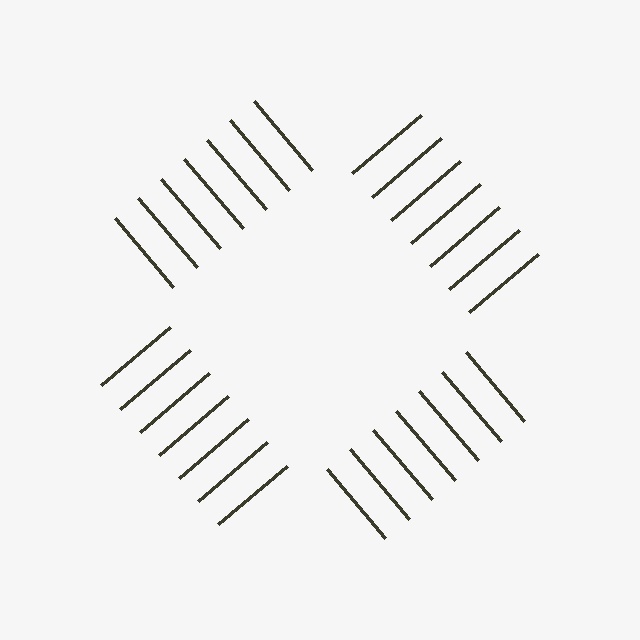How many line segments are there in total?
28 — 7 along each of the 4 edges.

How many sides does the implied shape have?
4 sides — the line-ends trace a square.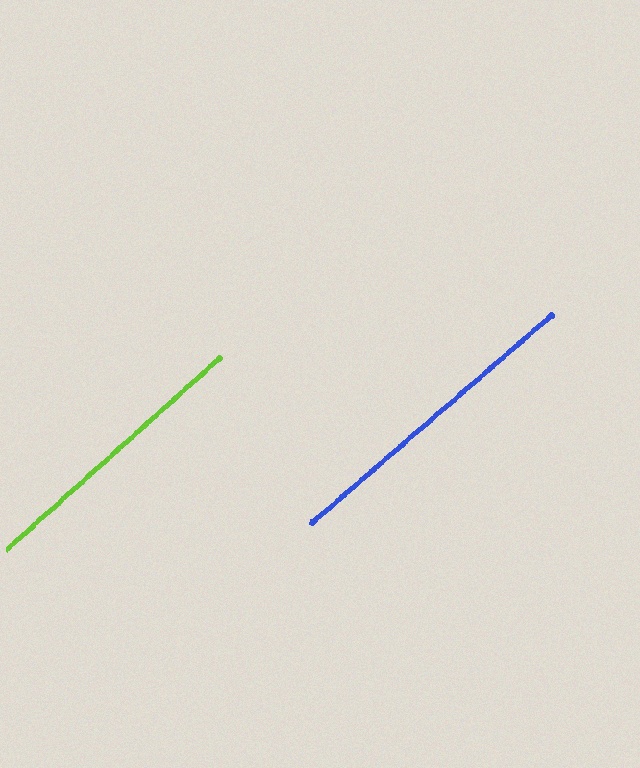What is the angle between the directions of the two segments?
Approximately 1 degree.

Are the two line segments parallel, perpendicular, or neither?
Parallel — their directions differ by only 0.8°.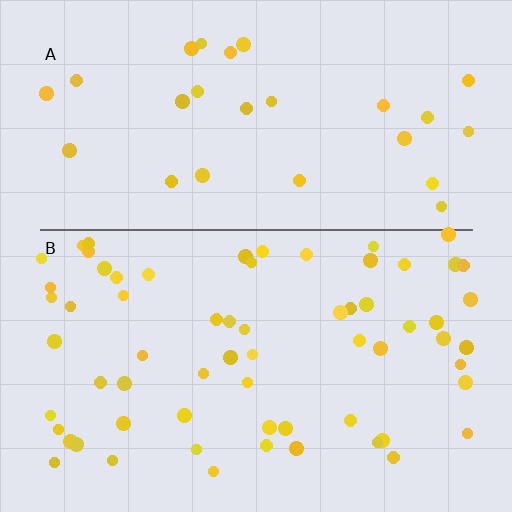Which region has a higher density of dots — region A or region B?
B (the bottom).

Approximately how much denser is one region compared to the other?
Approximately 2.3× — region B over region A.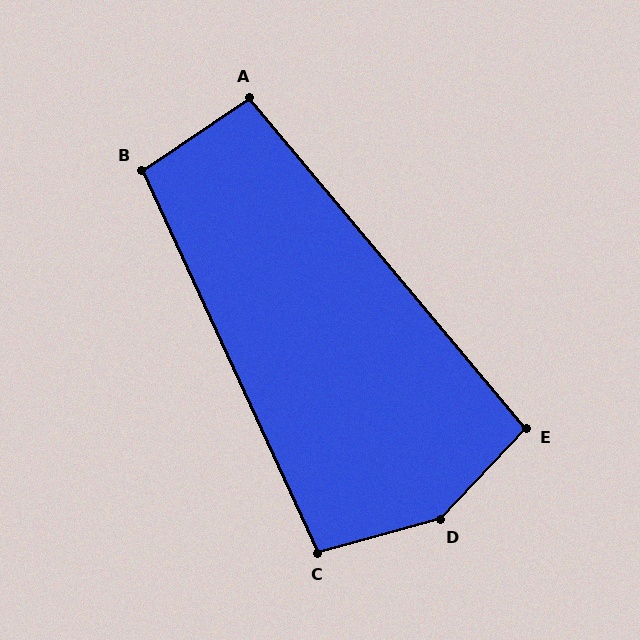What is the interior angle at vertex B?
Approximately 99 degrees (obtuse).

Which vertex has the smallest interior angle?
A, at approximately 96 degrees.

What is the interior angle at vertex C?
Approximately 99 degrees (obtuse).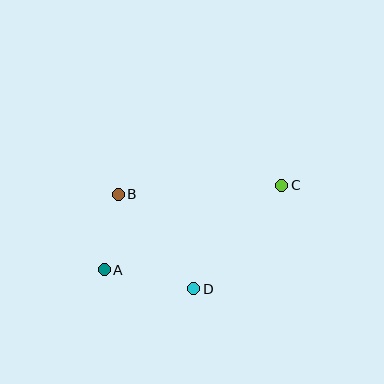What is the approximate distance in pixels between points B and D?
The distance between B and D is approximately 121 pixels.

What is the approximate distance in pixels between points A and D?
The distance between A and D is approximately 91 pixels.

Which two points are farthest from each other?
Points A and C are farthest from each other.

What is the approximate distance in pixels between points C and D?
The distance between C and D is approximately 136 pixels.